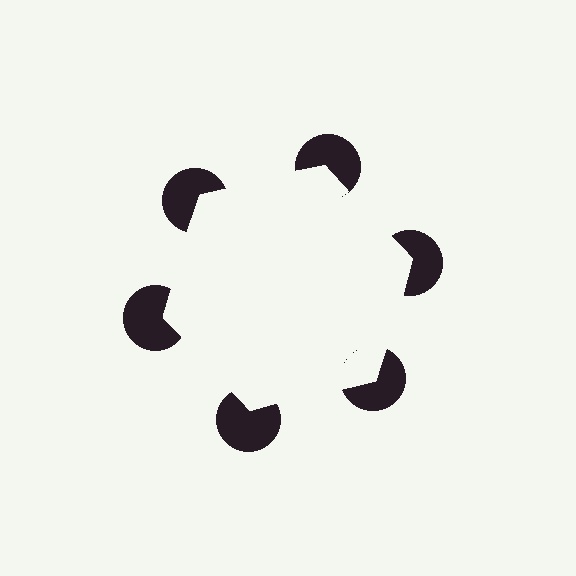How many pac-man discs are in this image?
There are 6 — one at each vertex of the illusory hexagon.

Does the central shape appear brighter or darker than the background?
It typically appears slightly brighter than the background, even though no actual brightness change is drawn.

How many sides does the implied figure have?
6 sides.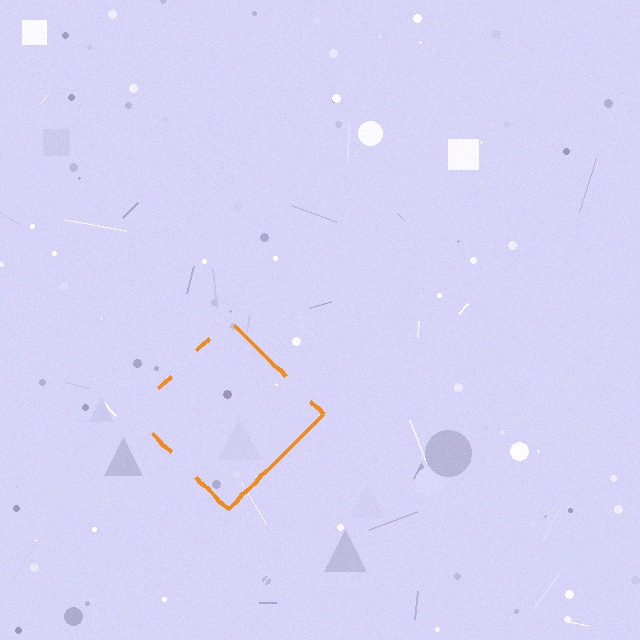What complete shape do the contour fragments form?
The contour fragments form a diamond.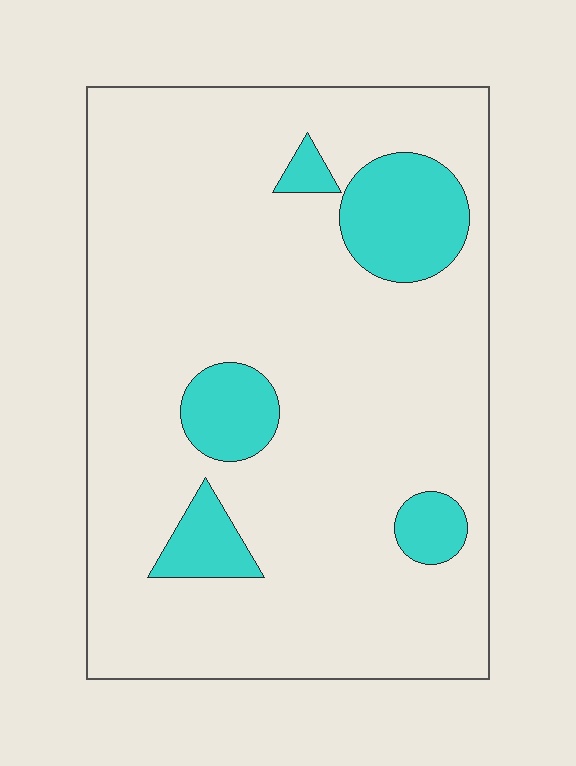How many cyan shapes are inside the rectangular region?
5.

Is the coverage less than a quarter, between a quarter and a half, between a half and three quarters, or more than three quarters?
Less than a quarter.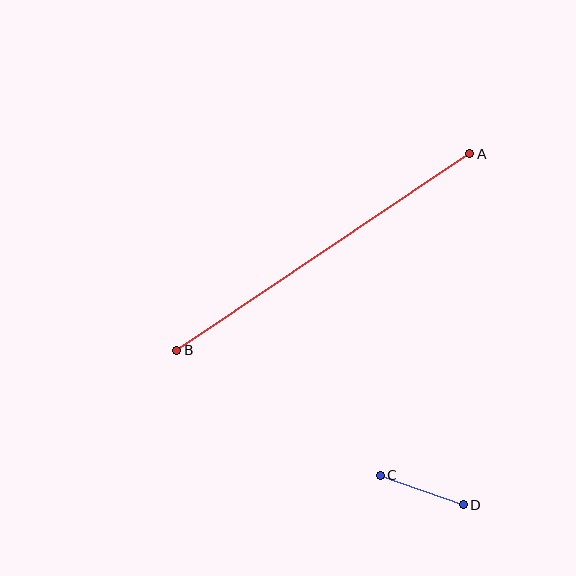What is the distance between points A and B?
The distance is approximately 352 pixels.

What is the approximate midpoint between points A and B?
The midpoint is at approximately (323, 252) pixels.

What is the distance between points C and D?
The distance is approximately 88 pixels.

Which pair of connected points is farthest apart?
Points A and B are farthest apart.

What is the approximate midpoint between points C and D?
The midpoint is at approximately (422, 490) pixels.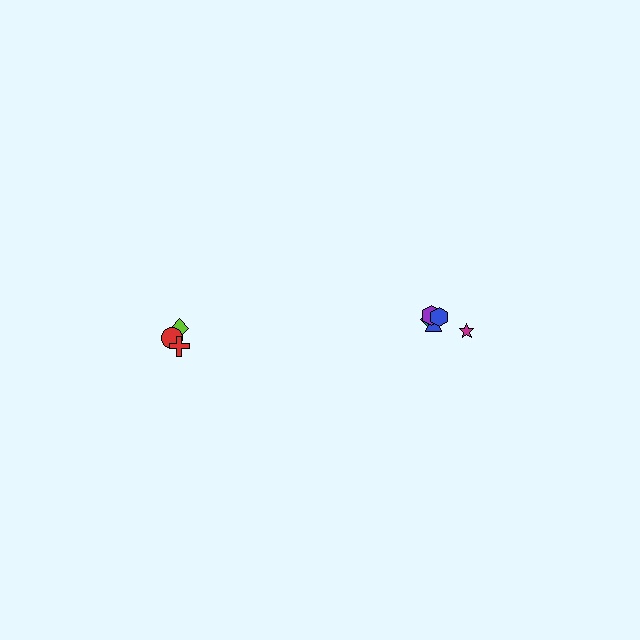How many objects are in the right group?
There are 6 objects.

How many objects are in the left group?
There are 3 objects.